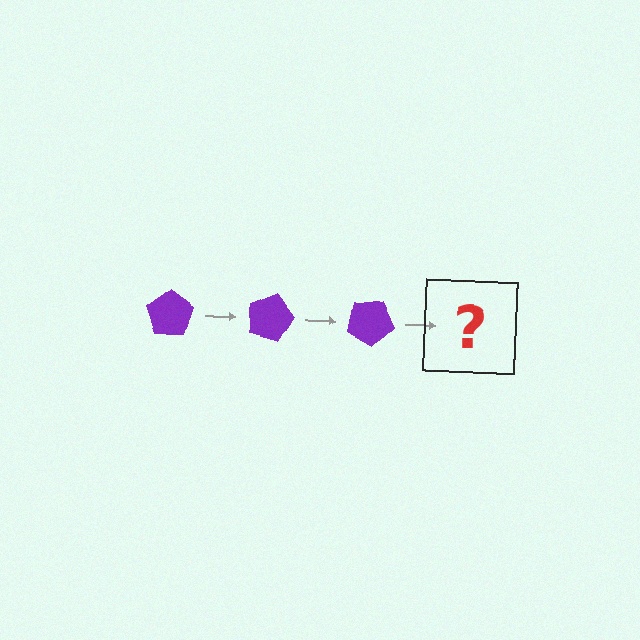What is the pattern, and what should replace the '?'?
The pattern is that the pentagon rotates 15 degrees each step. The '?' should be a purple pentagon rotated 45 degrees.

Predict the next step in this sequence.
The next step is a purple pentagon rotated 45 degrees.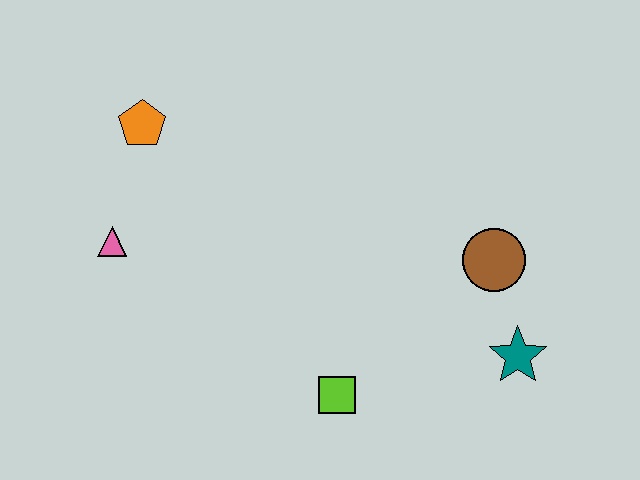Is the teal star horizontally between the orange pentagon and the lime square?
No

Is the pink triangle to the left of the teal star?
Yes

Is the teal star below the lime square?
No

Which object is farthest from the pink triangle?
The teal star is farthest from the pink triangle.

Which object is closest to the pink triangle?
The orange pentagon is closest to the pink triangle.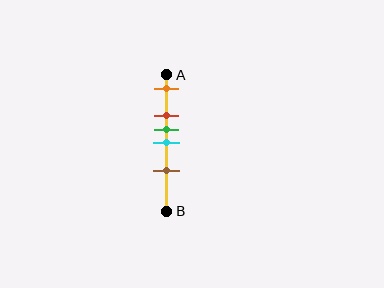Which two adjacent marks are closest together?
The green and cyan marks are the closest adjacent pair.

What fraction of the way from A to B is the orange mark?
The orange mark is approximately 10% (0.1) of the way from A to B.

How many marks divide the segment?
There are 5 marks dividing the segment.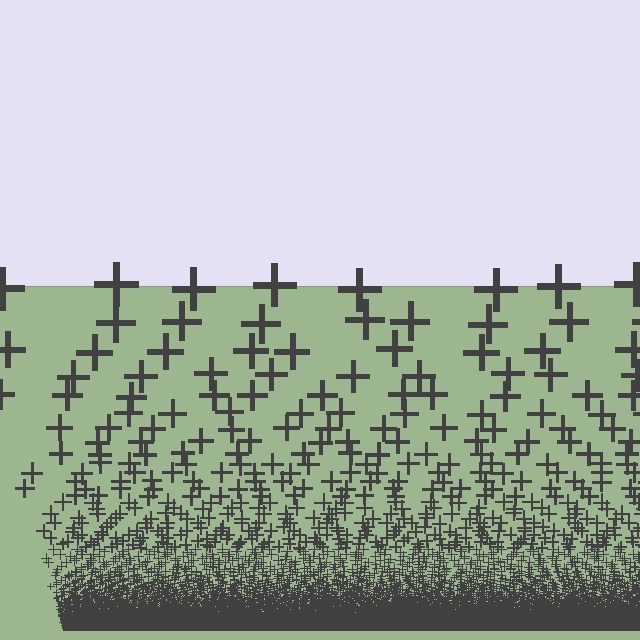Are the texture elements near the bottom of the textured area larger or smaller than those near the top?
Smaller. The gradient is inverted — elements near the bottom are smaller and denser.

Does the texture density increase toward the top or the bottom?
Density increases toward the bottom.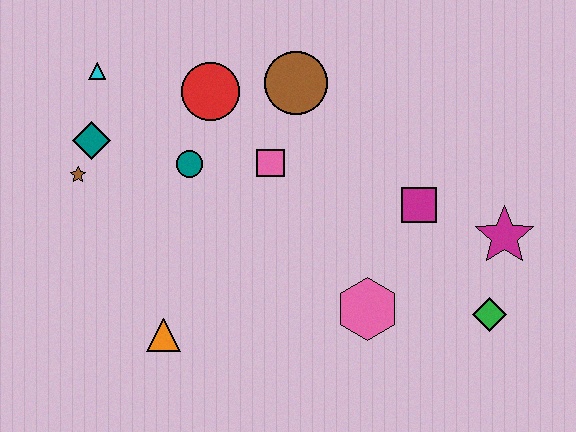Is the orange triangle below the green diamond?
Yes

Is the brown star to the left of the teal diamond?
Yes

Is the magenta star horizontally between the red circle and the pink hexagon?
No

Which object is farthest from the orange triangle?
The magenta star is farthest from the orange triangle.